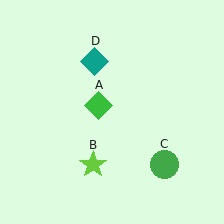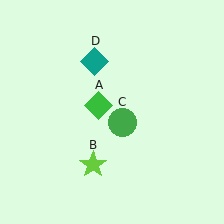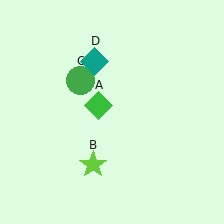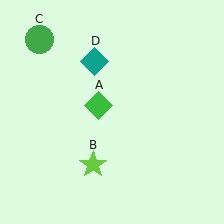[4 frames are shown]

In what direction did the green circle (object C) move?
The green circle (object C) moved up and to the left.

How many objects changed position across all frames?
1 object changed position: green circle (object C).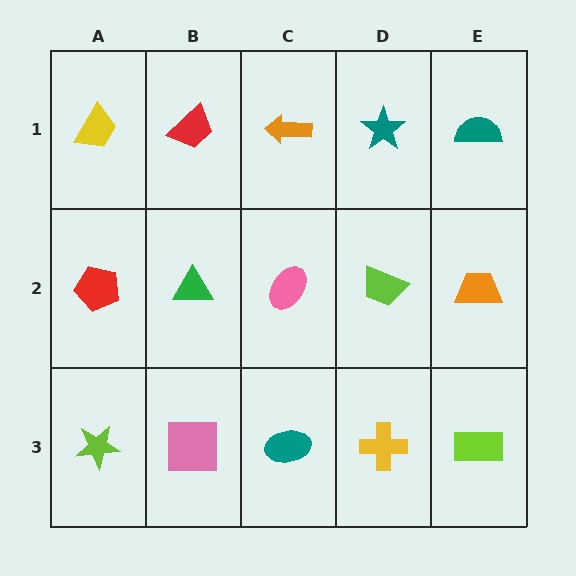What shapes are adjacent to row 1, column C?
A pink ellipse (row 2, column C), a red trapezoid (row 1, column B), a teal star (row 1, column D).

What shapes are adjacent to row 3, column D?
A lime trapezoid (row 2, column D), a teal ellipse (row 3, column C), a lime rectangle (row 3, column E).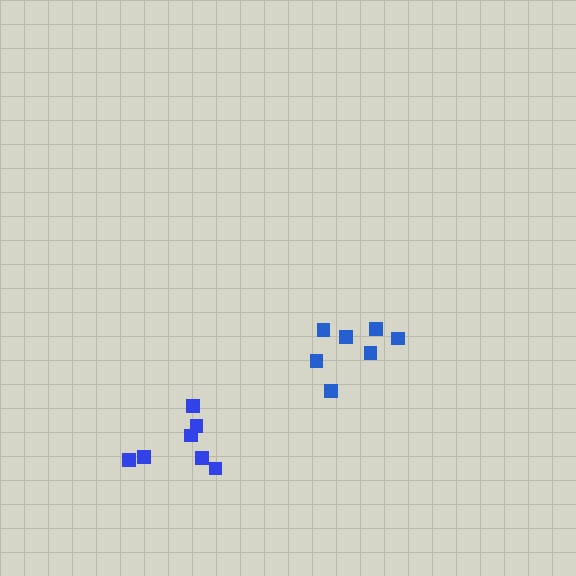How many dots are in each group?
Group 1: 7 dots, Group 2: 7 dots (14 total).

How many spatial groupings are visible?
There are 2 spatial groupings.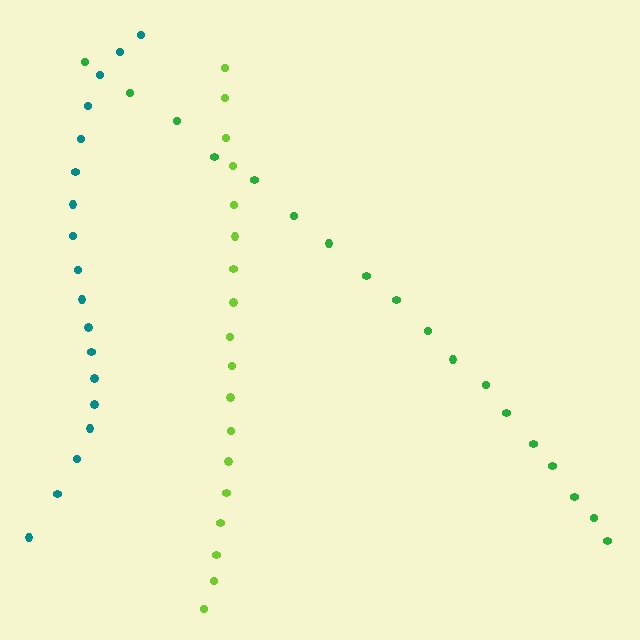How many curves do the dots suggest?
There are 3 distinct paths.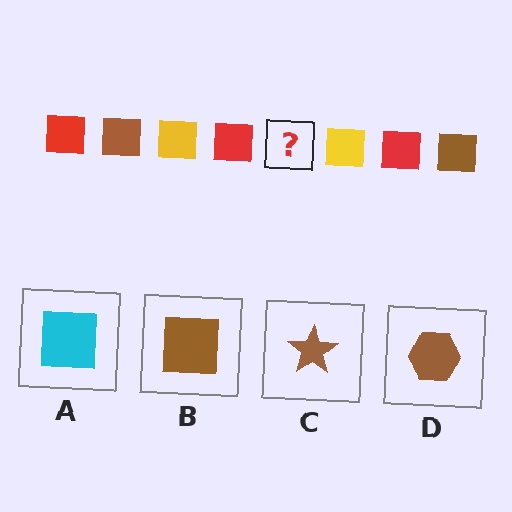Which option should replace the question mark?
Option B.